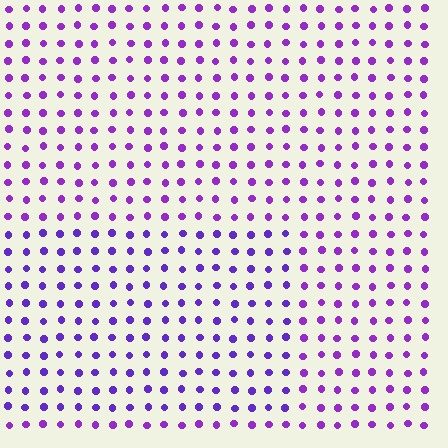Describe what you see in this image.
The image is filled with small purple elements in a uniform arrangement. A rectangle-shaped region is visible where the elements are tinted to a slightly different hue, forming a subtle color boundary.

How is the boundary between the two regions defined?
The boundary is defined purely by a slight shift in hue (about 20 degrees). Spacing, size, and orientation are identical on both sides.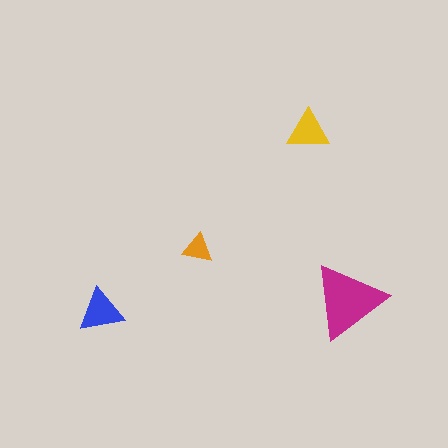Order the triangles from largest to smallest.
the magenta one, the blue one, the yellow one, the orange one.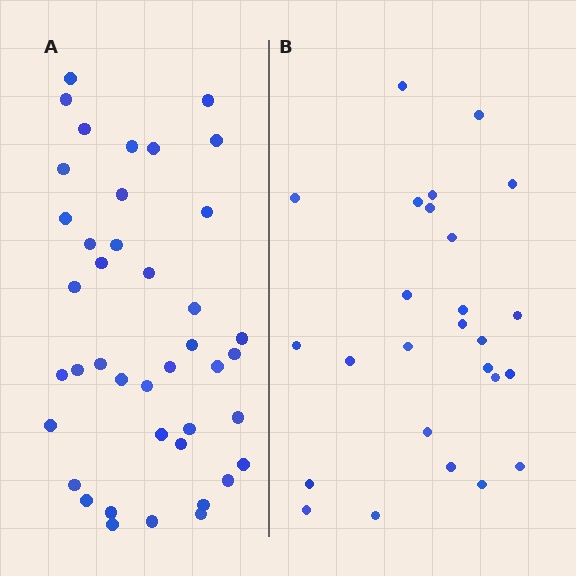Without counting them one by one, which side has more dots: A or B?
Region A (the left region) has more dots.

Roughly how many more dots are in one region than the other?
Region A has approximately 15 more dots than region B.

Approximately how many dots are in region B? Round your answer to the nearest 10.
About 30 dots. (The exact count is 26, which rounds to 30.)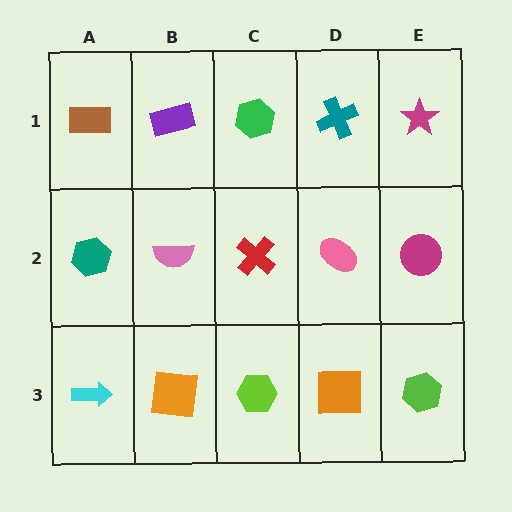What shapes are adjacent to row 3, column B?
A pink semicircle (row 2, column B), a cyan arrow (row 3, column A), a lime hexagon (row 3, column C).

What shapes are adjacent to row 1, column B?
A pink semicircle (row 2, column B), a brown rectangle (row 1, column A), a green hexagon (row 1, column C).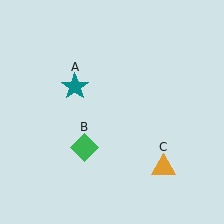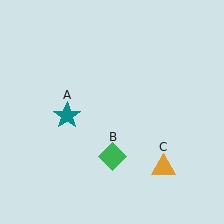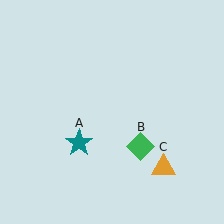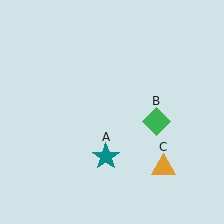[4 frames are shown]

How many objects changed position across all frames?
2 objects changed position: teal star (object A), green diamond (object B).